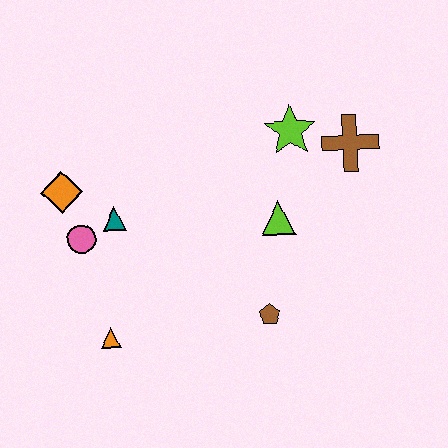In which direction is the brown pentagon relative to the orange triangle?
The brown pentagon is to the right of the orange triangle.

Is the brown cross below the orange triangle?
No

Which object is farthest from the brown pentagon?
The orange diamond is farthest from the brown pentagon.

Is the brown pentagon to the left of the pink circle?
No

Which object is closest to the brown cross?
The lime star is closest to the brown cross.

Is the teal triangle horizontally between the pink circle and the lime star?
Yes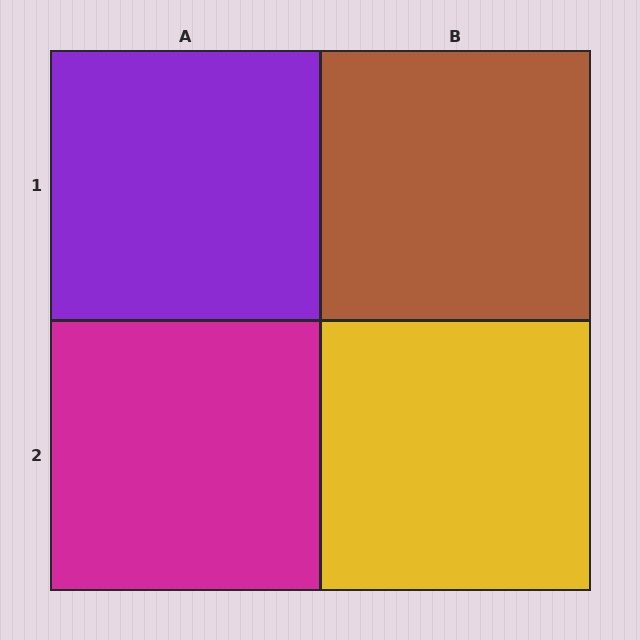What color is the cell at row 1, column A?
Purple.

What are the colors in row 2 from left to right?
Magenta, yellow.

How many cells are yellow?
1 cell is yellow.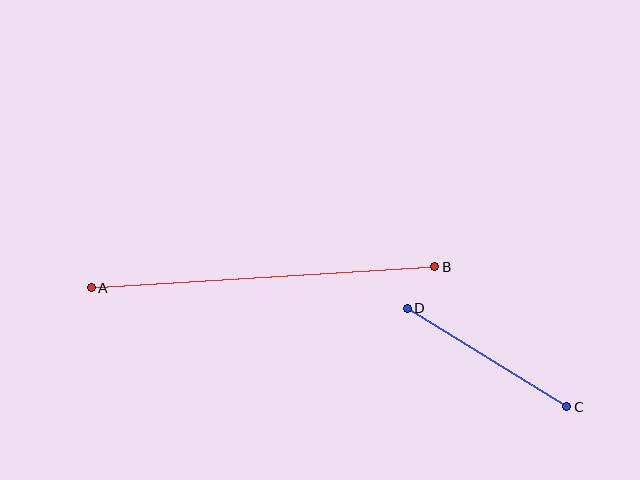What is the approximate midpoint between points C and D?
The midpoint is at approximately (487, 357) pixels.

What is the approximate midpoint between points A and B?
The midpoint is at approximately (263, 277) pixels.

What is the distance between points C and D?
The distance is approximately 187 pixels.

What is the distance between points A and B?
The distance is approximately 344 pixels.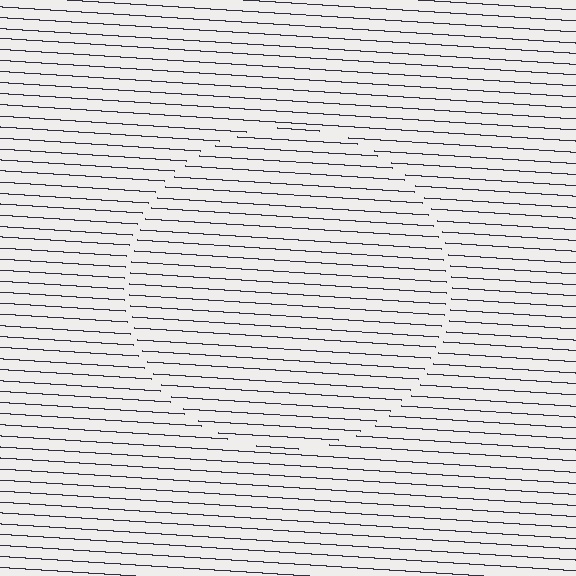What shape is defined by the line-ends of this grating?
An illusory circle. The interior of the shape contains the same grating, shifted by half a period — the contour is defined by the phase discontinuity where line-ends from the inner and outer gratings abut.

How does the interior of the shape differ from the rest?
The interior of the shape contains the same grating, shifted by half a period — the contour is defined by the phase discontinuity where line-ends from the inner and outer gratings abut.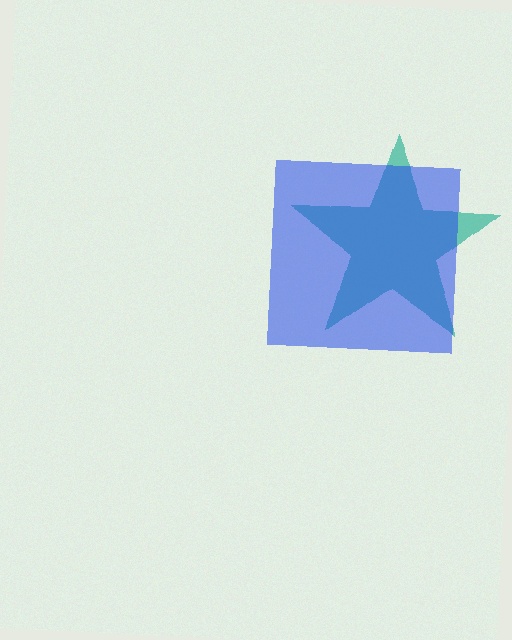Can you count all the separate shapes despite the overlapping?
Yes, there are 2 separate shapes.